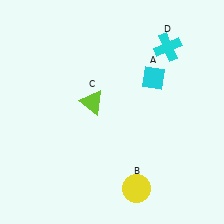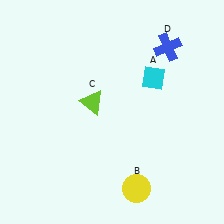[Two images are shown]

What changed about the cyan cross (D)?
In Image 1, D is cyan. In Image 2, it changed to blue.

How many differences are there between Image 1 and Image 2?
There is 1 difference between the two images.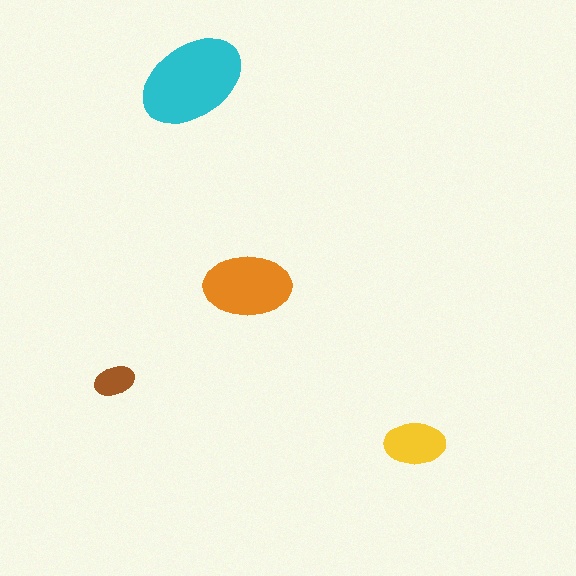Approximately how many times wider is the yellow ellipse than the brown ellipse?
About 1.5 times wider.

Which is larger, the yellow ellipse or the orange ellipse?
The orange one.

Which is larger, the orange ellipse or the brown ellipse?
The orange one.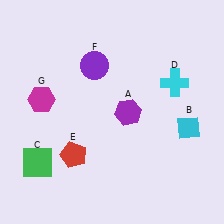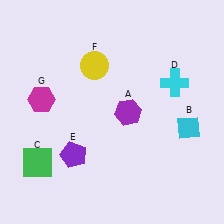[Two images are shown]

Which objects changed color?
E changed from red to purple. F changed from purple to yellow.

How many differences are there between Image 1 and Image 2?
There are 2 differences between the two images.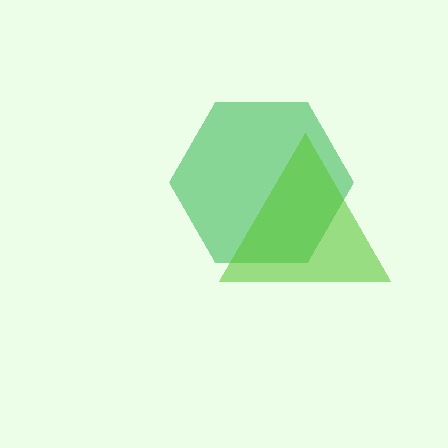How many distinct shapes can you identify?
There are 2 distinct shapes: a green hexagon, a lime triangle.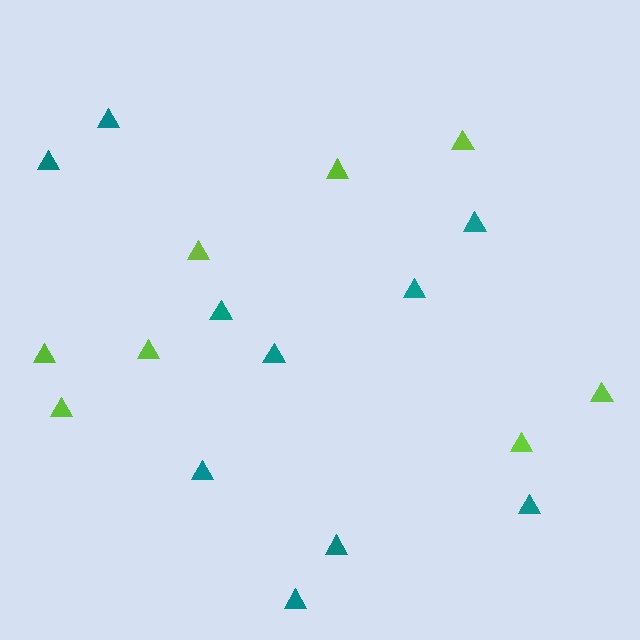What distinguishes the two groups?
There are 2 groups: one group of lime triangles (8) and one group of teal triangles (10).